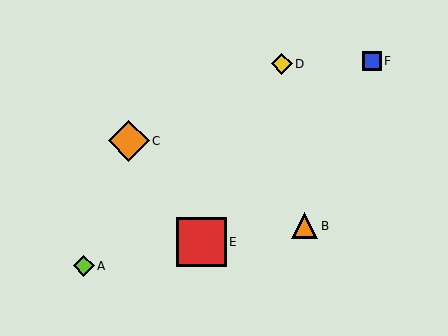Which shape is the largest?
The red square (labeled E) is the largest.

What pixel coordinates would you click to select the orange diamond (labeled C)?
Click at (129, 141) to select the orange diamond C.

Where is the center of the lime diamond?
The center of the lime diamond is at (84, 266).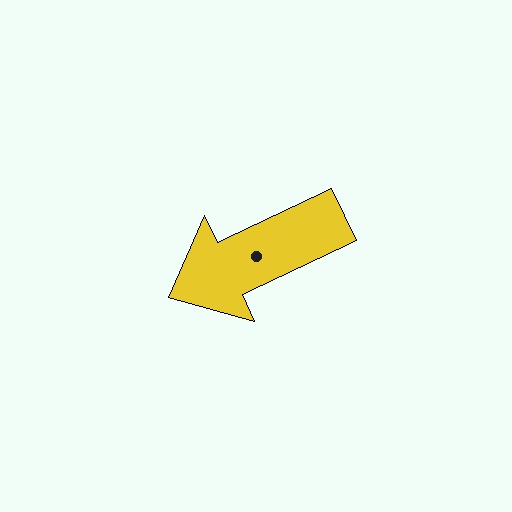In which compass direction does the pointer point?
Southwest.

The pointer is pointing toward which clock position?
Roughly 8 o'clock.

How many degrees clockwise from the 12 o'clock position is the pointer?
Approximately 245 degrees.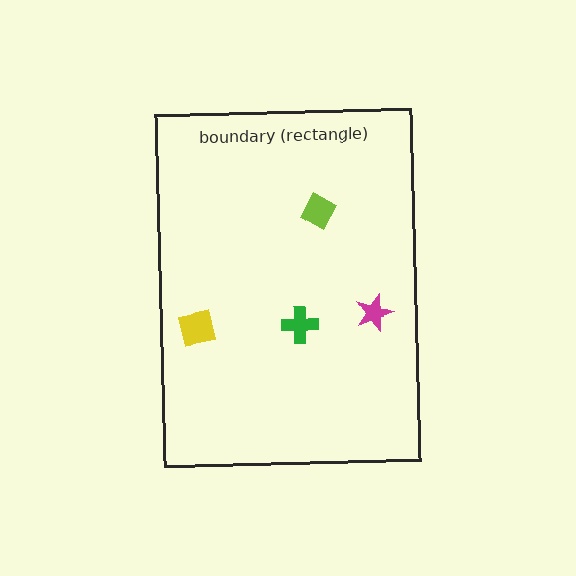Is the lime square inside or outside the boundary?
Inside.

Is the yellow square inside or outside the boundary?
Inside.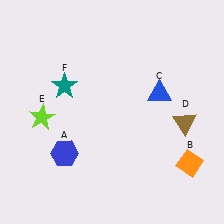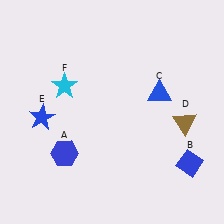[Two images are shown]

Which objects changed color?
B changed from orange to blue. E changed from lime to blue. F changed from teal to cyan.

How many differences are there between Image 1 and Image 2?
There are 3 differences between the two images.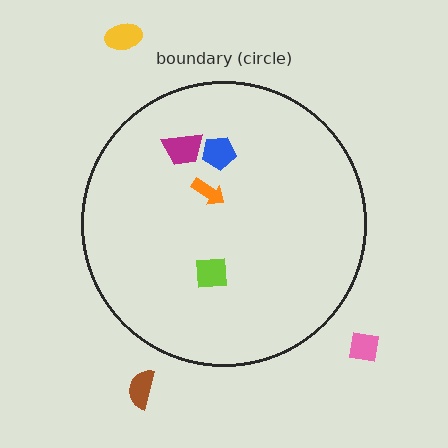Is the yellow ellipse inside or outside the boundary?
Outside.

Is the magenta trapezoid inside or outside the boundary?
Inside.